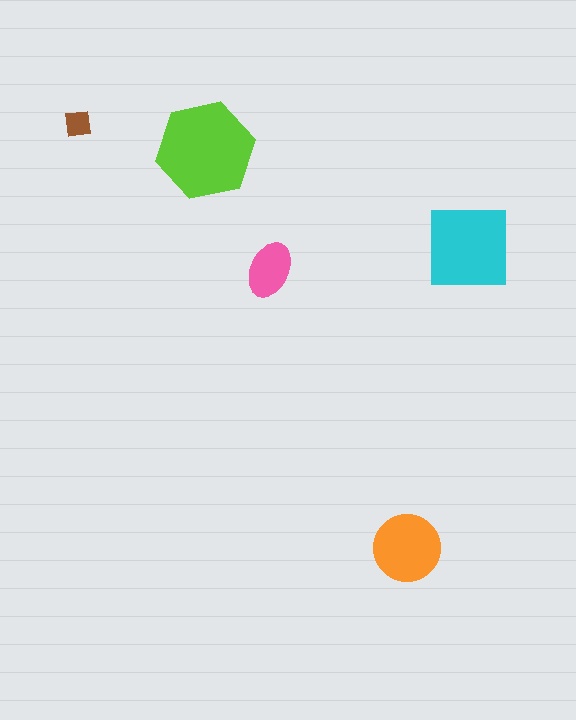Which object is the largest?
The lime hexagon.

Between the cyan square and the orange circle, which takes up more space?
The cyan square.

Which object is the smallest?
The brown square.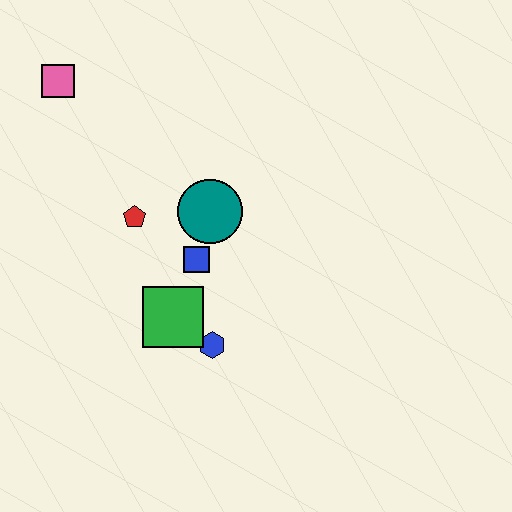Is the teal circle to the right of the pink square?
Yes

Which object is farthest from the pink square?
The blue hexagon is farthest from the pink square.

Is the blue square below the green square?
No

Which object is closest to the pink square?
The red pentagon is closest to the pink square.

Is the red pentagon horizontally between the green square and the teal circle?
No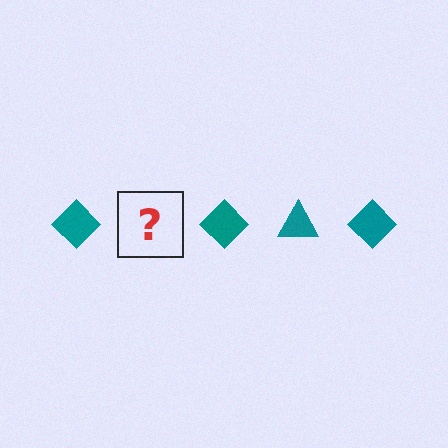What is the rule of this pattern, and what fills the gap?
The rule is that the pattern cycles through diamond, triangle shapes in teal. The gap should be filled with a teal triangle.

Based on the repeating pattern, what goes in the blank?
The blank should be a teal triangle.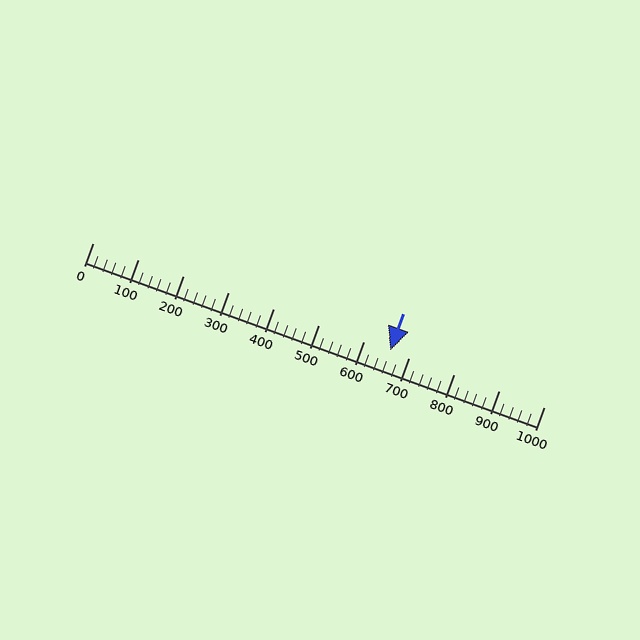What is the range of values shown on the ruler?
The ruler shows values from 0 to 1000.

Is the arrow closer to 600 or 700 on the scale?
The arrow is closer to 700.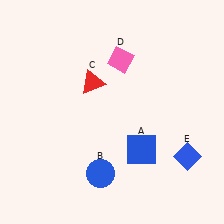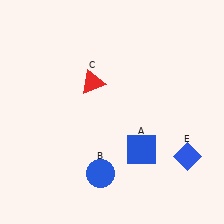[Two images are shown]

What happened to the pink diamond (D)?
The pink diamond (D) was removed in Image 2. It was in the top-right area of Image 1.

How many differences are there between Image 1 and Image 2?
There is 1 difference between the two images.